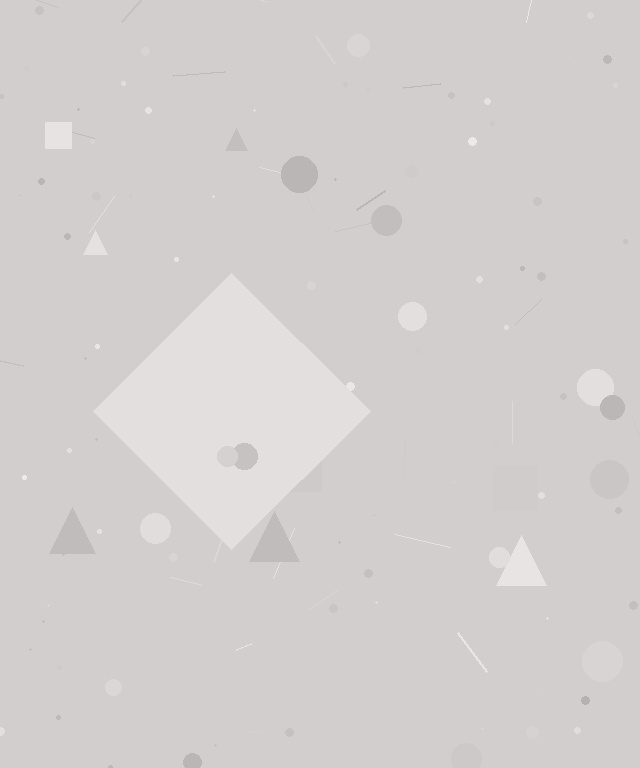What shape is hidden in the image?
A diamond is hidden in the image.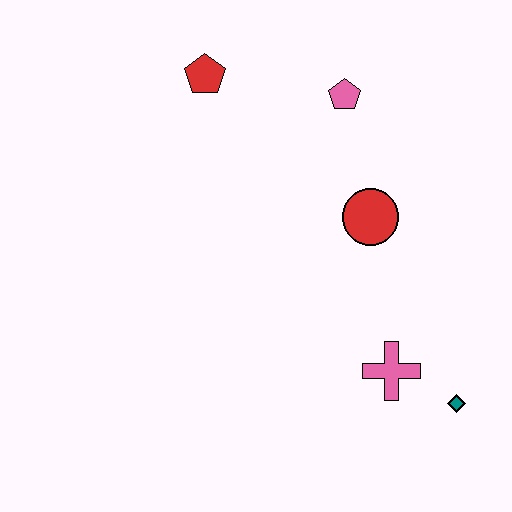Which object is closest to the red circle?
The pink pentagon is closest to the red circle.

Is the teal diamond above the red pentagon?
No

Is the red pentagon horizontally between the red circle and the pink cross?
No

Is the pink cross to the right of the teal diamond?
No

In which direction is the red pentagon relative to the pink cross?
The red pentagon is above the pink cross.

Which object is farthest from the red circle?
The red pentagon is farthest from the red circle.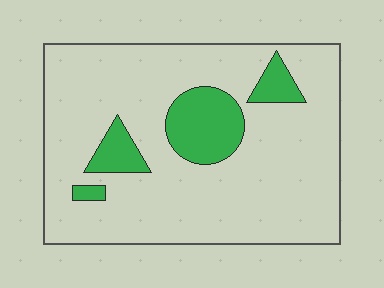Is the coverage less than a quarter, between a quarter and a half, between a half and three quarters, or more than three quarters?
Less than a quarter.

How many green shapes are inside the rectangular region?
4.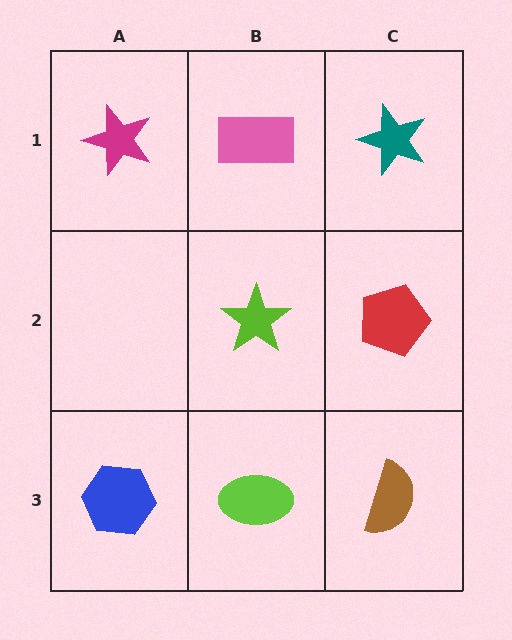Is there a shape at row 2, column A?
No, that cell is empty.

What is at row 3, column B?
A lime ellipse.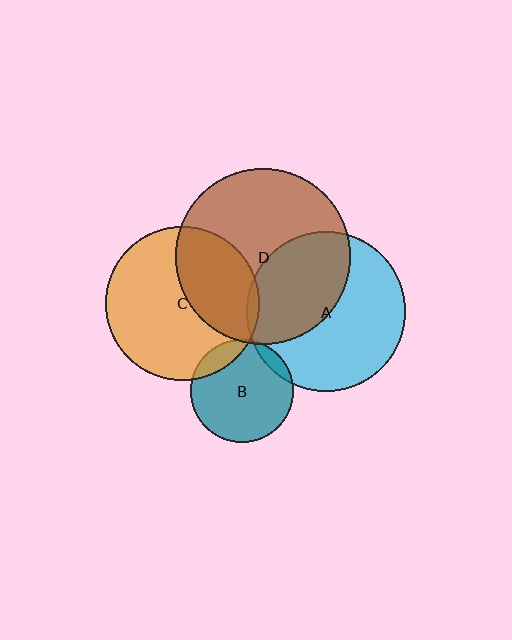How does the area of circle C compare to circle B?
Approximately 2.2 times.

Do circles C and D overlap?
Yes.